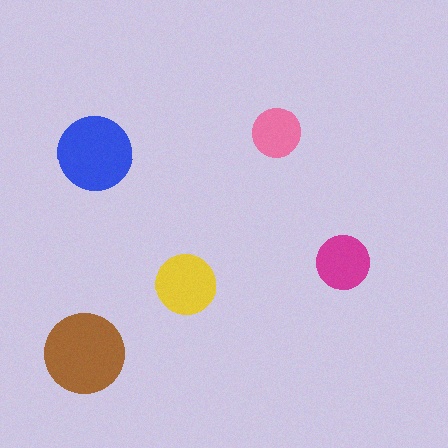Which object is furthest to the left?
The brown circle is leftmost.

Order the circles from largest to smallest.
the brown one, the blue one, the yellow one, the magenta one, the pink one.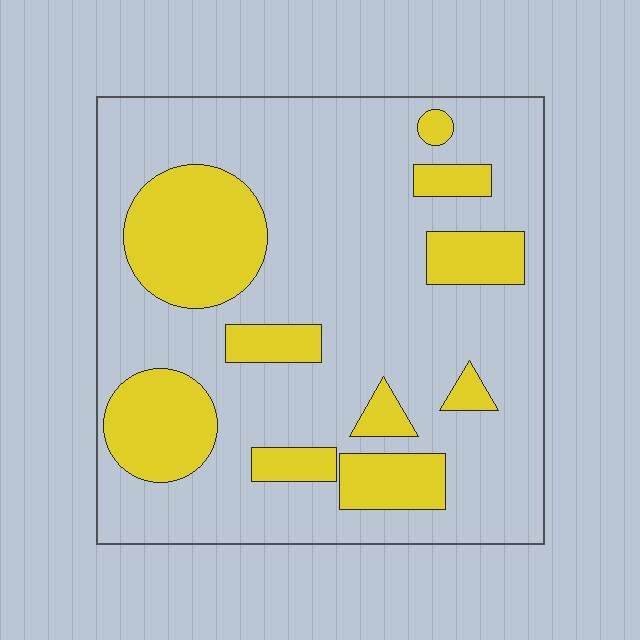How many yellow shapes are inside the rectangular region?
10.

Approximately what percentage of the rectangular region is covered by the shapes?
Approximately 25%.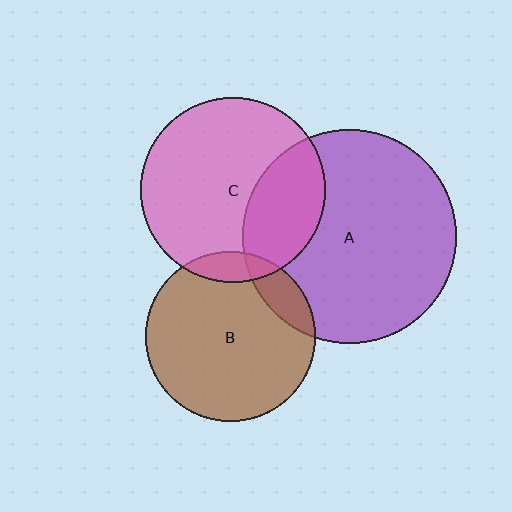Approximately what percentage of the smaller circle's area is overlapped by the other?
Approximately 30%.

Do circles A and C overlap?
Yes.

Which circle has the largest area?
Circle A (purple).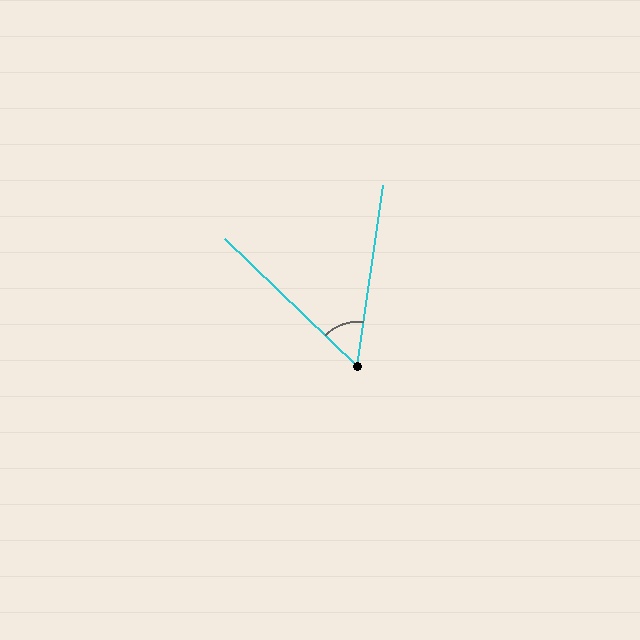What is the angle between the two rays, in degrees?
Approximately 54 degrees.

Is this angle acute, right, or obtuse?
It is acute.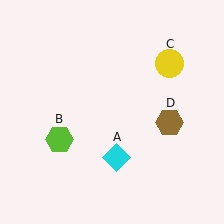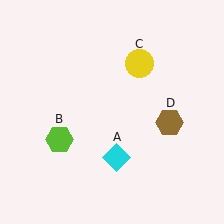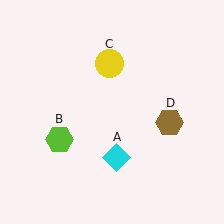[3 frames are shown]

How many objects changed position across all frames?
1 object changed position: yellow circle (object C).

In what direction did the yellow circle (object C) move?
The yellow circle (object C) moved left.